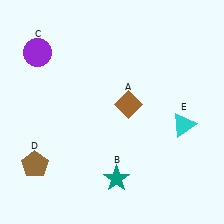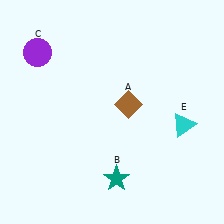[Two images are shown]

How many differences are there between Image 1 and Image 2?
There is 1 difference between the two images.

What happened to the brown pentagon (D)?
The brown pentagon (D) was removed in Image 2. It was in the bottom-left area of Image 1.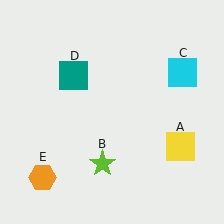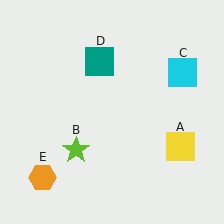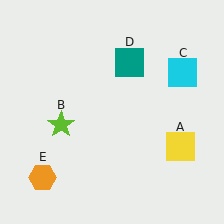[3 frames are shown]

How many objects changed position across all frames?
2 objects changed position: lime star (object B), teal square (object D).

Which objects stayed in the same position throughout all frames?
Yellow square (object A) and cyan square (object C) and orange hexagon (object E) remained stationary.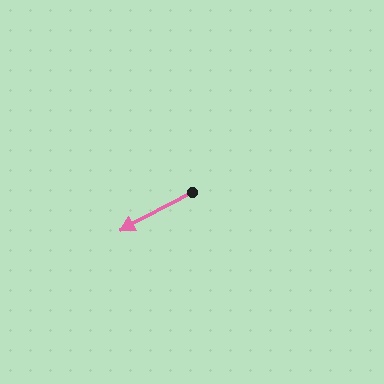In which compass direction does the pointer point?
Southwest.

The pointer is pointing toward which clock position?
Roughly 8 o'clock.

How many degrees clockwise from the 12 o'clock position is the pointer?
Approximately 242 degrees.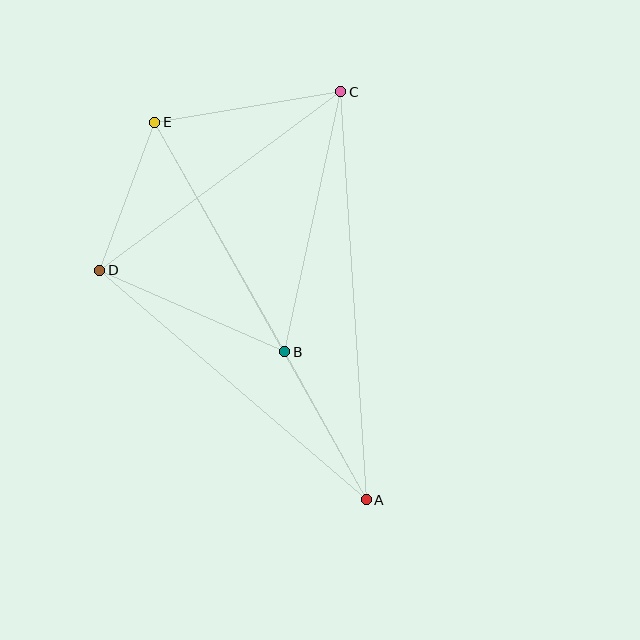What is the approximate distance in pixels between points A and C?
The distance between A and C is approximately 409 pixels.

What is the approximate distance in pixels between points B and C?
The distance between B and C is approximately 266 pixels.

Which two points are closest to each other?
Points D and E are closest to each other.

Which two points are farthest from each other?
Points A and E are farthest from each other.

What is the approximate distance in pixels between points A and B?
The distance between A and B is approximately 169 pixels.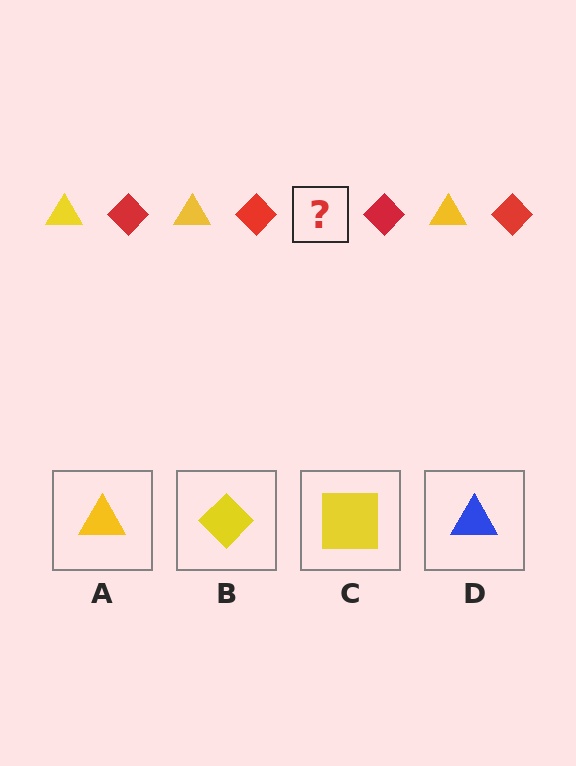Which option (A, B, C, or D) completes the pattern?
A.